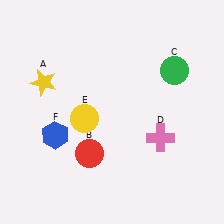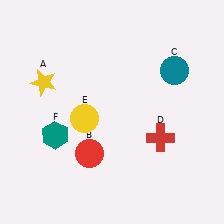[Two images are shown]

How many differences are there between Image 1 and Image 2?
There are 3 differences between the two images.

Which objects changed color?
C changed from green to teal. D changed from pink to red. F changed from blue to teal.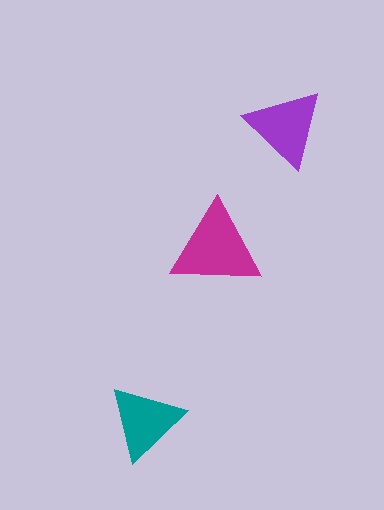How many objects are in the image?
There are 3 objects in the image.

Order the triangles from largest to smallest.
the magenta one, the purple one, the teal one.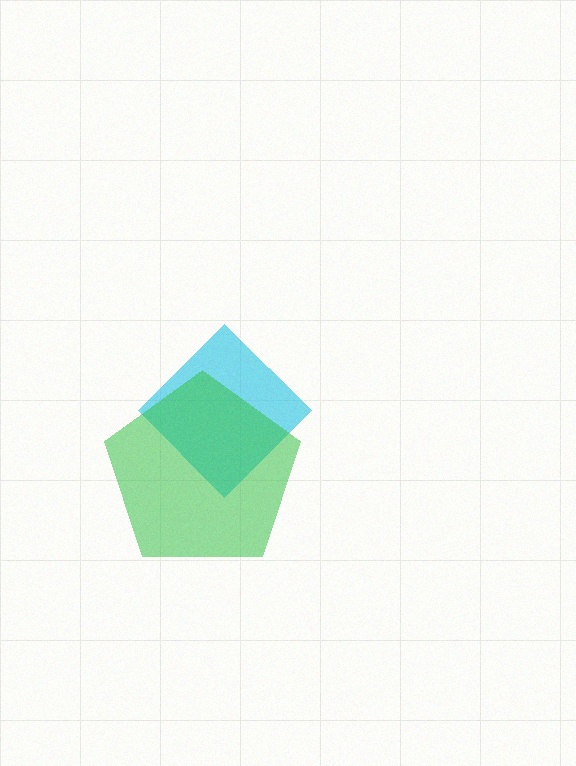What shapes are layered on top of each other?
The layered shapes are: a cyan diamond, a green pentagon.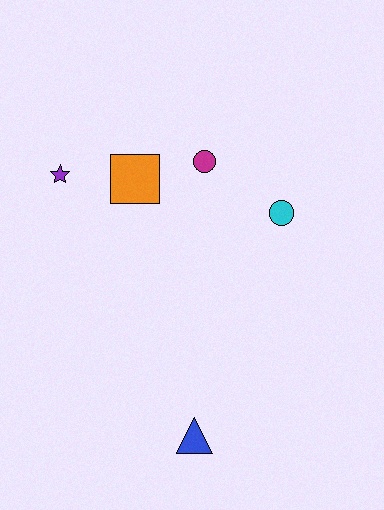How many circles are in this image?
There are 2 circles.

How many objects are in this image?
There are 5 objects.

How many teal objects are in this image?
There are no teal objects.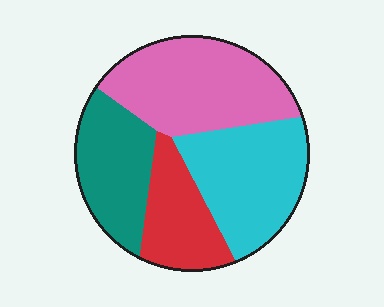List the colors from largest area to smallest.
From largest to smallest: pink, cyan, teal, red.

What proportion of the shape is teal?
Teal covers about 20% of the shape.